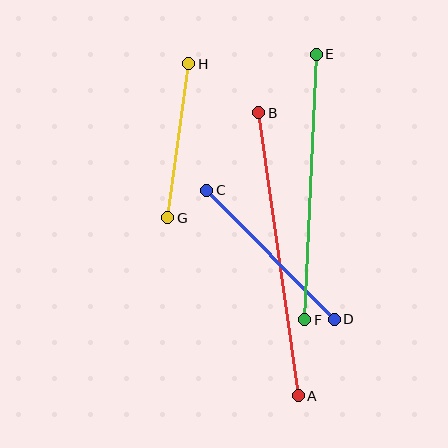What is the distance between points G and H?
The distance is approximately 156 pixels.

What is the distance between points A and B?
The distance is approximately 286 pixels.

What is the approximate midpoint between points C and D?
The midpoint is at approximately (270, 255) pixels.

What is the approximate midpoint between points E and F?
The midpoint is at approximately (310, 187) pixels.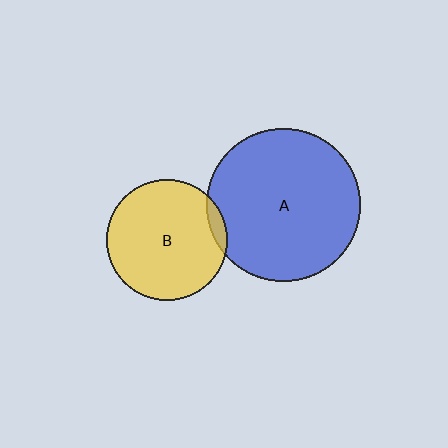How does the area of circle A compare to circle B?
Approximately 1.6 times.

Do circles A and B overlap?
Yes.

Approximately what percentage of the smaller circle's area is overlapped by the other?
Approximately 5%.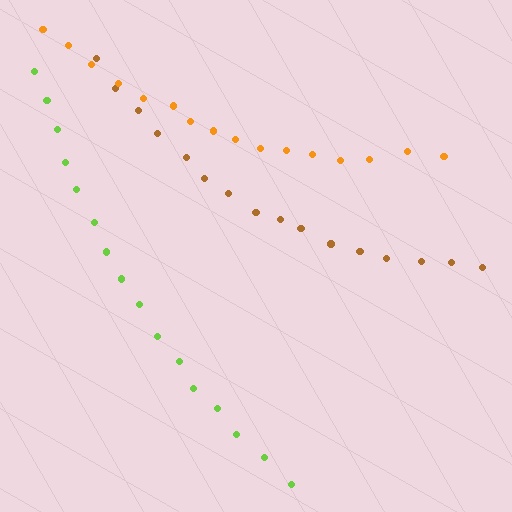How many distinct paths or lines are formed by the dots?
There are 3 distinct paths.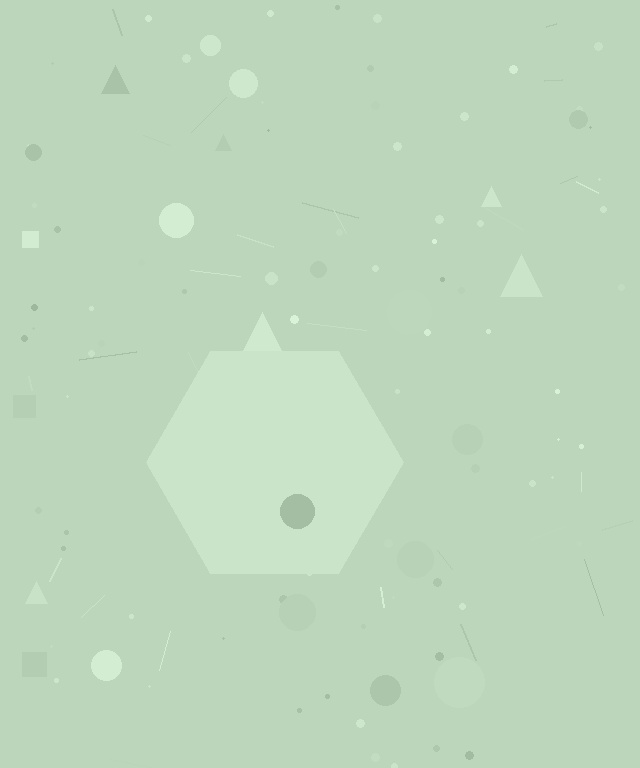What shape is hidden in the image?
A hexagon is hidden in the image.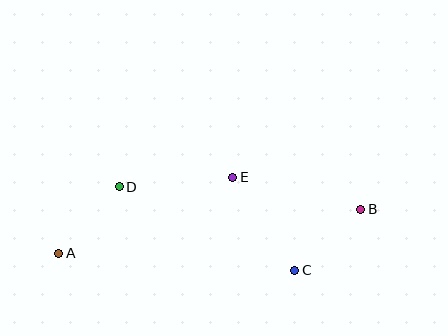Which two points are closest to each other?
Points A and D are closest to each other.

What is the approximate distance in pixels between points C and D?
The distance between C and D is approximately 194 pixels.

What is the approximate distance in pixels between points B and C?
The distance between B and C is approximately 90 pixels.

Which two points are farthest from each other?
Points A and B are farthest from each other.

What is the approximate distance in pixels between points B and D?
The distance between B and D is approximately 243 pixels.